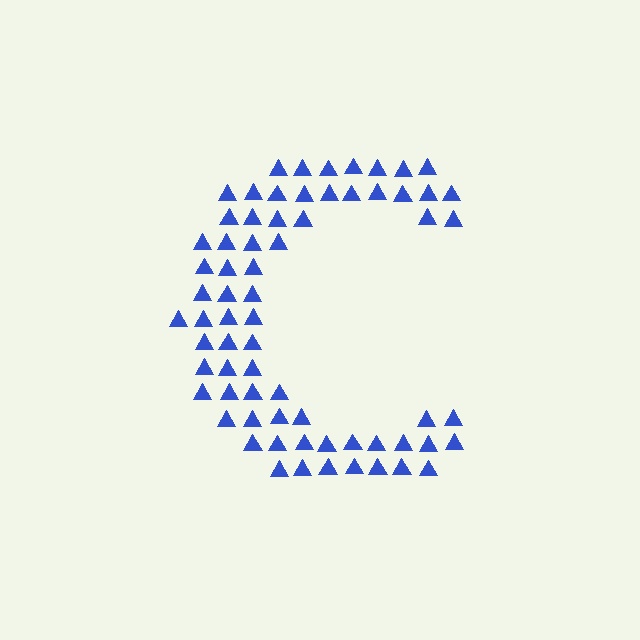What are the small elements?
The small elements are triangles.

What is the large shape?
The large shape is the letter C.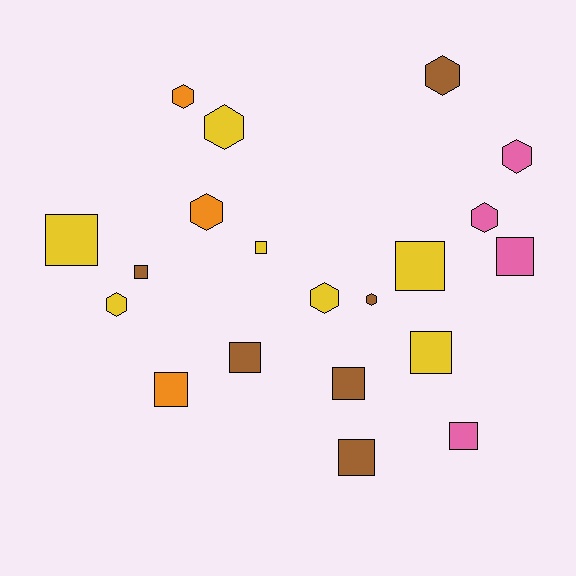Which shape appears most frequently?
Square, with 11 objects.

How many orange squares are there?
There is 1 orange square.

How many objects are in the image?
There are 20 objects.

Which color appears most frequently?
Yellow, with 7 objects.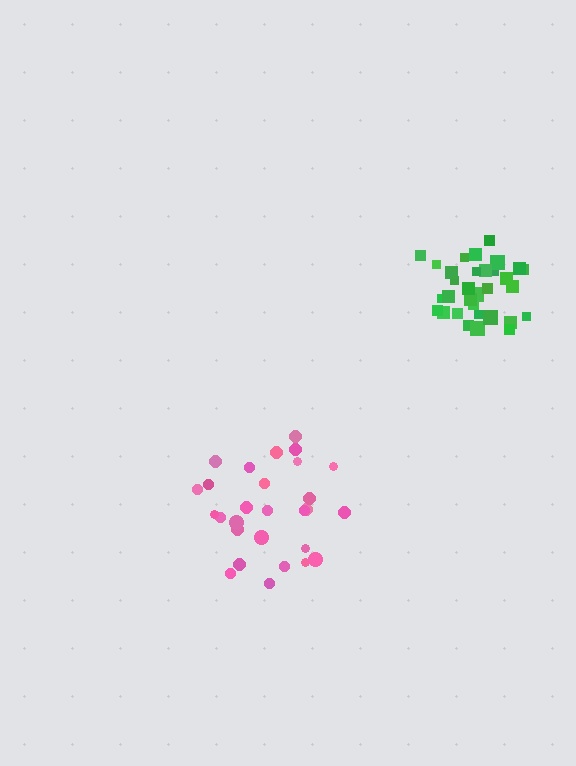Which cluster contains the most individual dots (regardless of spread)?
Green (32).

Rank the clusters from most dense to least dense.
green, pink.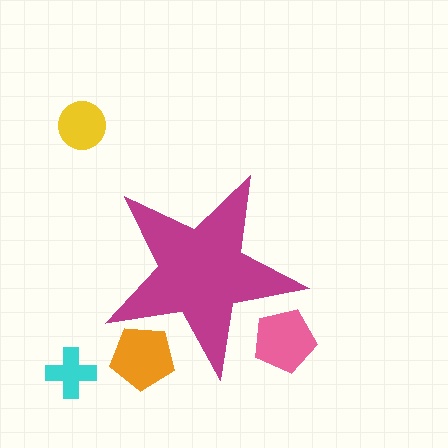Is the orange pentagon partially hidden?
Yes, the orange pentagon is partially hidden behind the magenta star.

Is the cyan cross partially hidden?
No, the cyan cross is fully visible.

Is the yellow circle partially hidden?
No, the yellow circle is fully visible.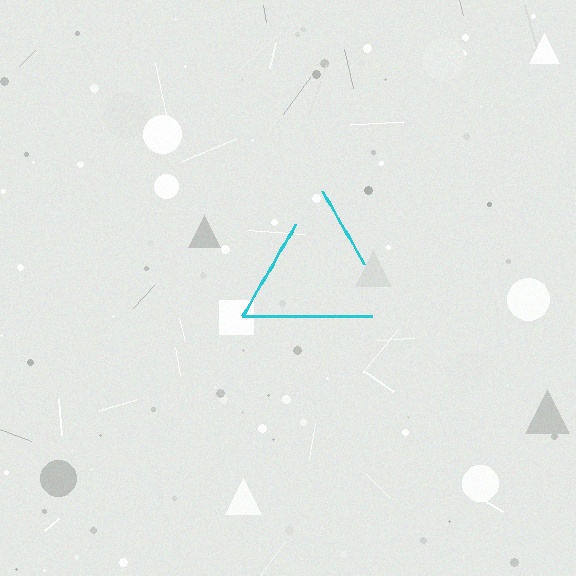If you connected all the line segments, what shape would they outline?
They would outline a triangle.